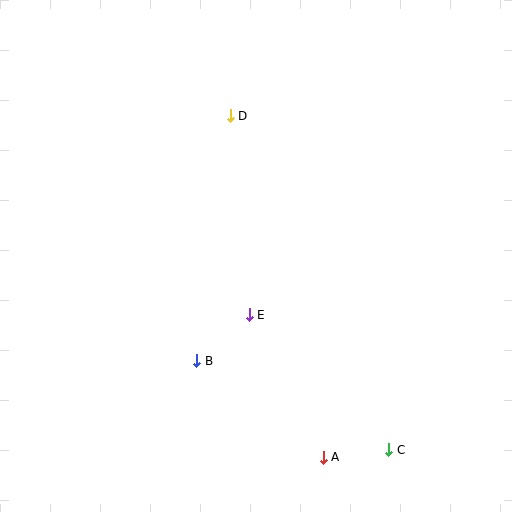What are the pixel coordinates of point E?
Point E is at (249, 315).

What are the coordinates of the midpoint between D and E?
The midpoint between D and E is at (240, 215).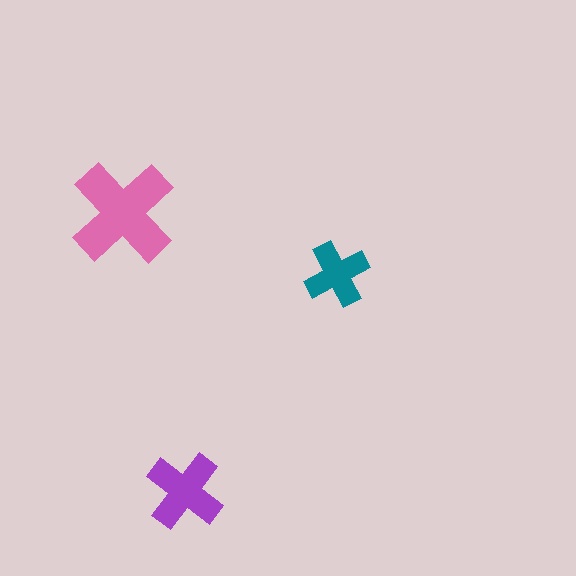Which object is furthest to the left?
The pink cross is leftmost.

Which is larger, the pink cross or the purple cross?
The pink one.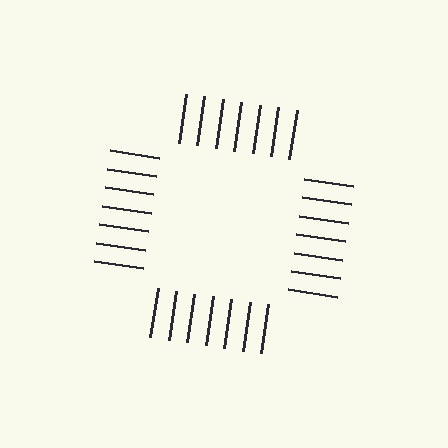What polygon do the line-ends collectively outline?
An illusory square — the line segments terminate on its edges but no continuous stroke is drawn.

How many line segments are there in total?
28 — 7 along each of the 4 edges.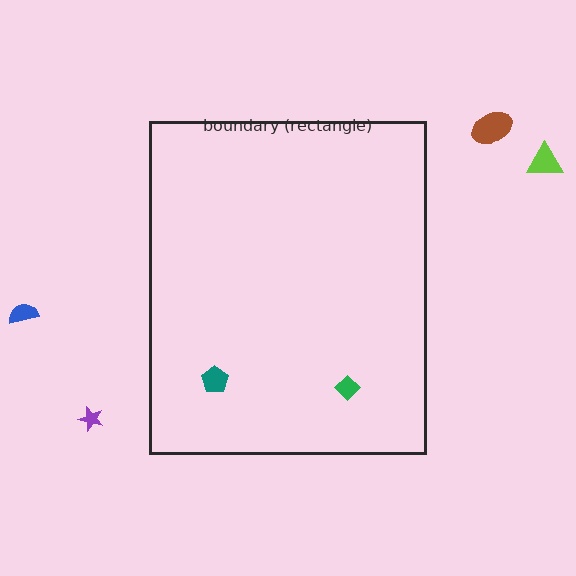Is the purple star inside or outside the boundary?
Outside.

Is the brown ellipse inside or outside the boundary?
Outside.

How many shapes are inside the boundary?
2 inside, 4 outside.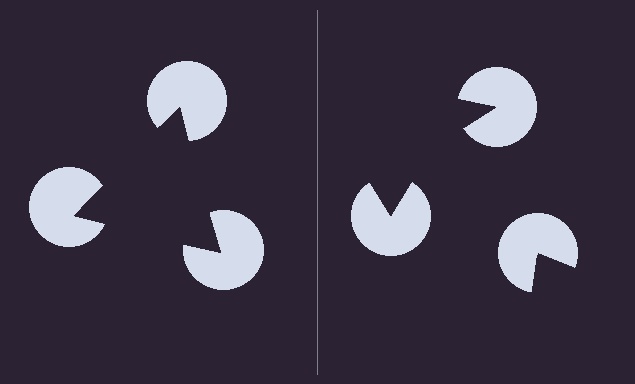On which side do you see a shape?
An illusory triangle appears on the left side. On the right side the wedge cuts are rotated, so no coherent shape forms.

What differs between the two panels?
The pac-man discs are positioned identically on both sides; only the wedge orientations differ. On the left they align to a triangle; on the right they are misaligned.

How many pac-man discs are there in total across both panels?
6 — 3 on each side.